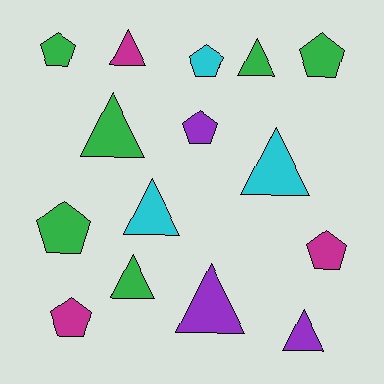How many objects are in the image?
There are 15 objects.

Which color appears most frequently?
Green, with 6 objects.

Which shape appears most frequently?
Triangle, with 8 objects.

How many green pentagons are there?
There are 3 green pentagons.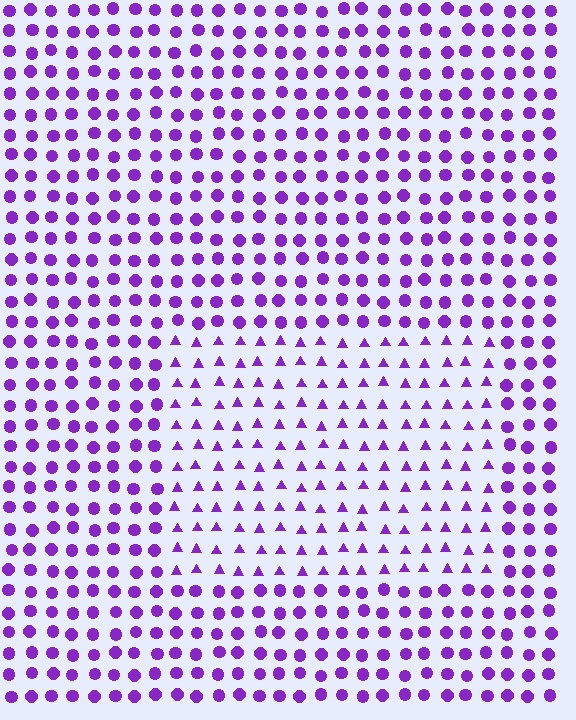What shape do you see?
I see a rectangle.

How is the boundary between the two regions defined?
The boundary is defined by a change in element shape: triangles inside vs. circles outside. All elements share the same color and spacing.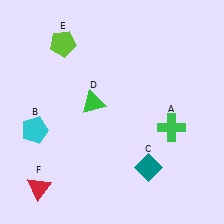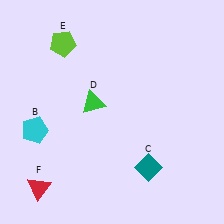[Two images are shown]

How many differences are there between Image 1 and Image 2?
There is 1 difference between the two images.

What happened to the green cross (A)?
The green cross (A) was removed in Image 2. It was in the bottom-right area of Image 1.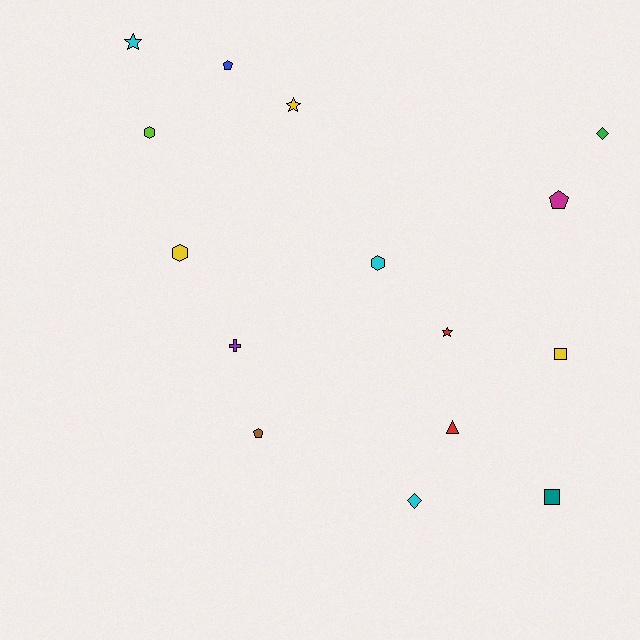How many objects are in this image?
There are 15 objects.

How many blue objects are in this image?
There is 1 blue object.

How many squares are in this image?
There are 2 squares.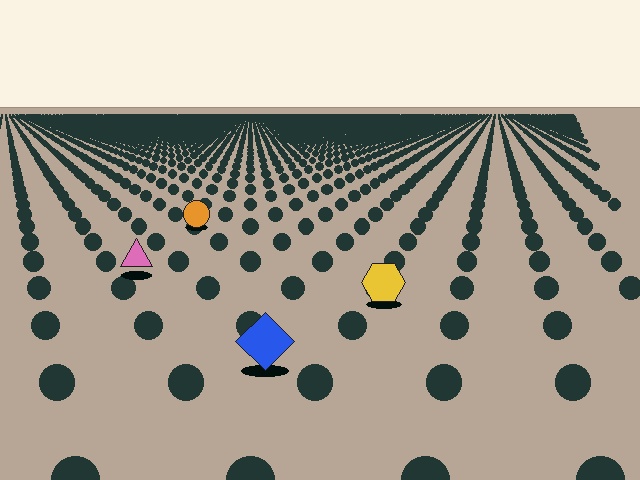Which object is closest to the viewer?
The blue diamond is closest. The texture marks near it are larger and more spread out.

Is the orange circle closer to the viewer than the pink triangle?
No. The pink triangle is closer — you can tell from the texture gradient: the ground texture is coarser near it.